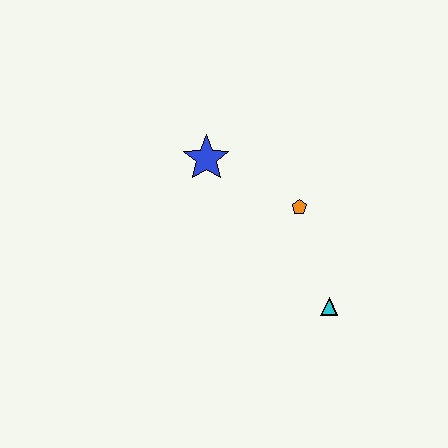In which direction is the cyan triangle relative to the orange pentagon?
The cyan triangle is below the orange pentagon.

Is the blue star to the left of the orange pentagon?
Yes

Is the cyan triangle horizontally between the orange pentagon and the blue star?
No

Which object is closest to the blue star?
The orange pentagon is closest to the blue star.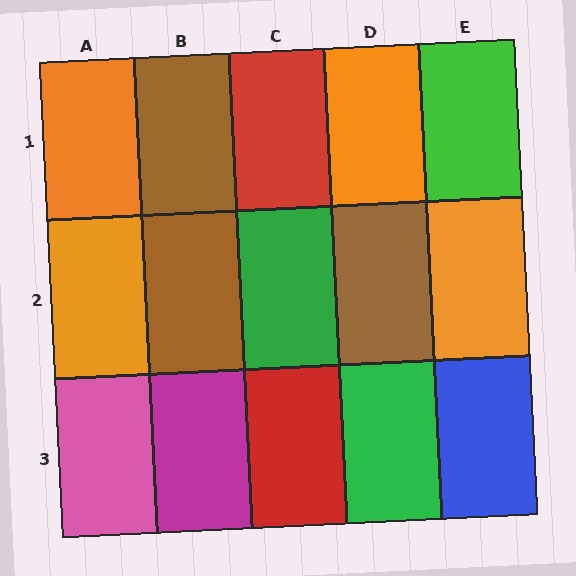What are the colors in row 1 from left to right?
Orange, brown, red, orange, green.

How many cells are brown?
3 cells are brown.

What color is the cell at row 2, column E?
Orange.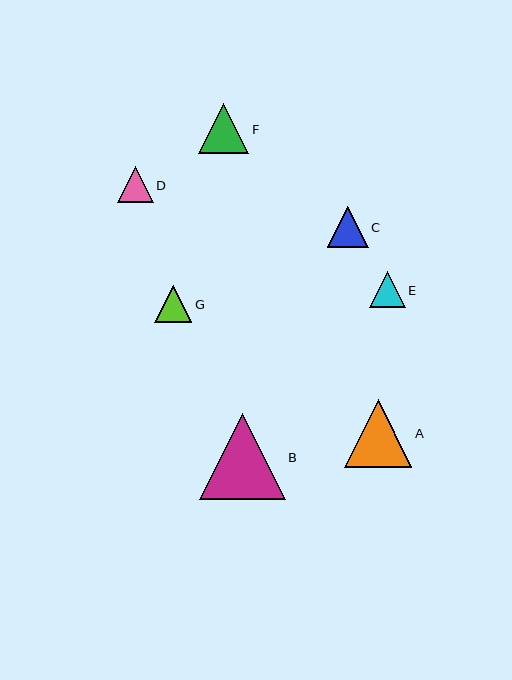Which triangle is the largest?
Triangle B is the largest with a size of approximately 86 pixels.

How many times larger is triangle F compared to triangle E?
Triangle F is approximately 1.4 times the size of triangle E.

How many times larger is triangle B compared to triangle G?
Triangle B is approximately 2.3 times the size of triangle G.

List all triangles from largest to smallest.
From largest to smallest: B, A, F, C, G, D, E.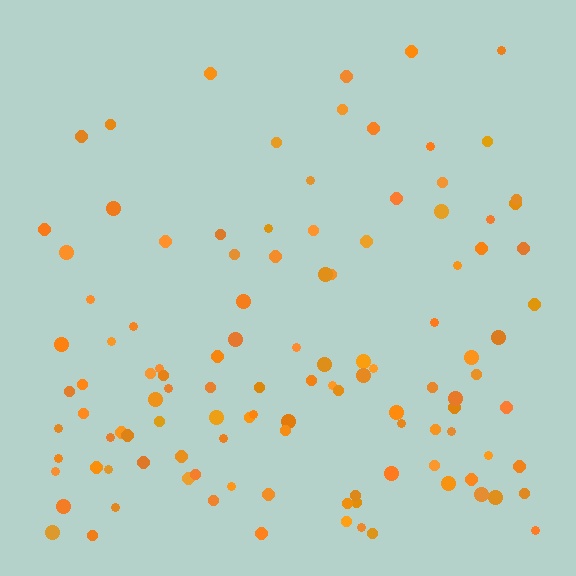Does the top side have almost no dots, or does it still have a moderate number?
Still a moderate number, just noticeably fewer than the bottom.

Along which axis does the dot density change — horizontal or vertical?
Vertical.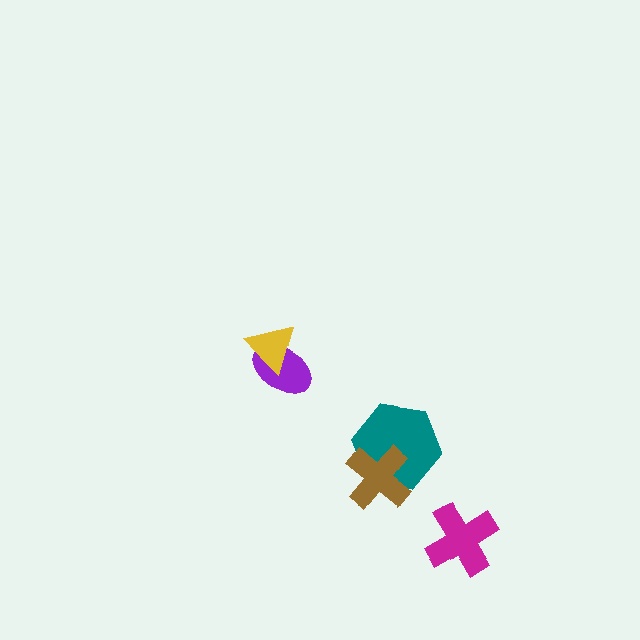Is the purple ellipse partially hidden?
Yes, it is partially covered by another shape.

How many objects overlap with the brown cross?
1 object overlaps with the brown cross.